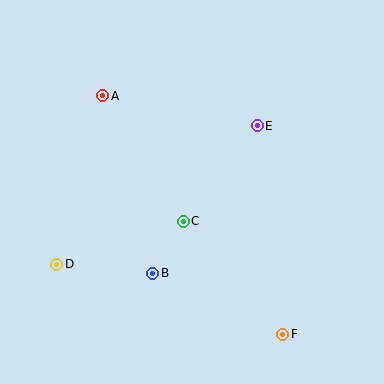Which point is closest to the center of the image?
Point C at (183, 221) is closest to the center.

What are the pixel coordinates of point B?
Point B is at (153, 273).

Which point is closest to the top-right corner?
Point E is closest to the top-right corner.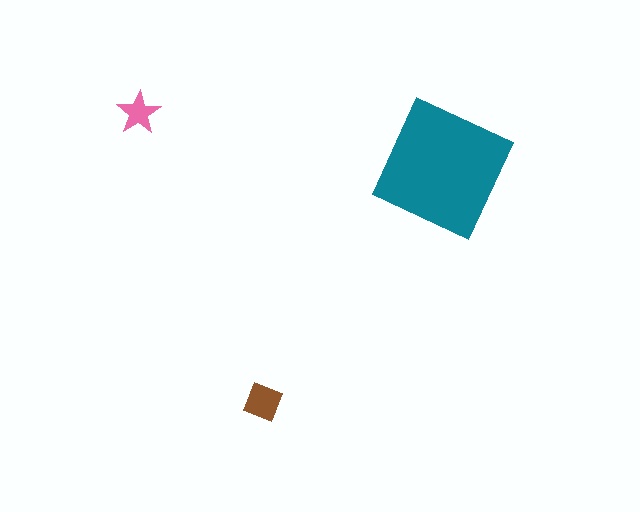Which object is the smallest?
The pink star.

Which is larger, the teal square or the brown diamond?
The teal square.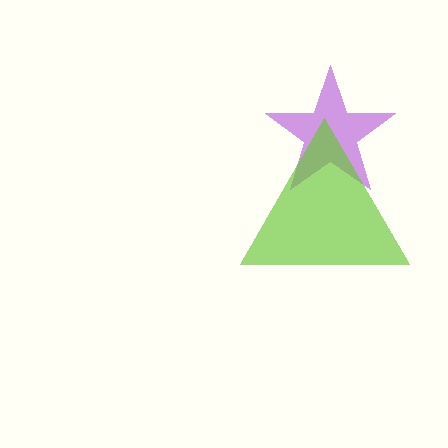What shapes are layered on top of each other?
The layered shapes are: a purple star, a lime triangle.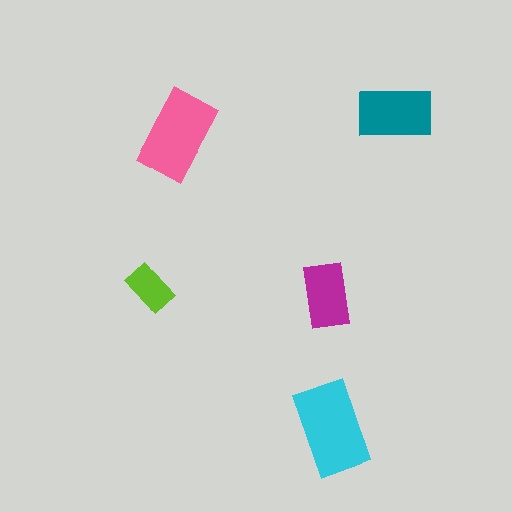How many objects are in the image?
There are 5 objects in the image.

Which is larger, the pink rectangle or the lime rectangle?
The pink one.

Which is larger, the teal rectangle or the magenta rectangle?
The teal one.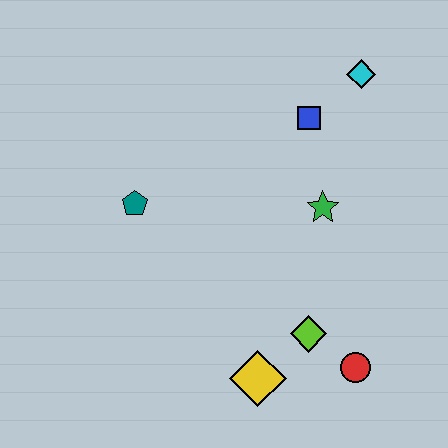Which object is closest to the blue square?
The cyan diamond is closest to the blue square.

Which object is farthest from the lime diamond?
The cyan diamond is farthest from the lime diamond.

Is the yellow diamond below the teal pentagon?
Yes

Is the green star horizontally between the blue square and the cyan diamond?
Yes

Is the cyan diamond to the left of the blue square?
No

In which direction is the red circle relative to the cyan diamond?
The red circle is below the cyan diamond.